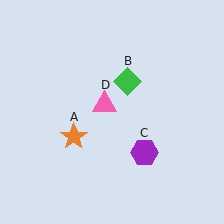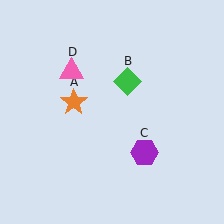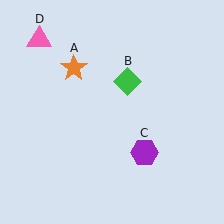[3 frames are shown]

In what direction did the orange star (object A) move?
The orange star (object A) moved up.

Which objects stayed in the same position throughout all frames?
Green diamond (object B) and purple hexagon (object C) remained stationary.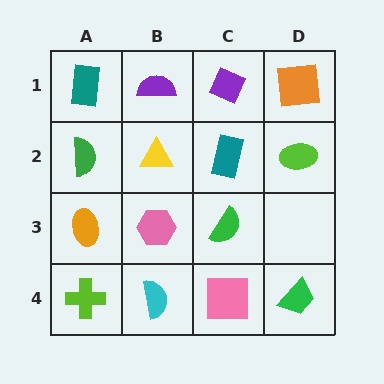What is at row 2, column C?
A teal rectangle.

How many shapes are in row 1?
4 shapes.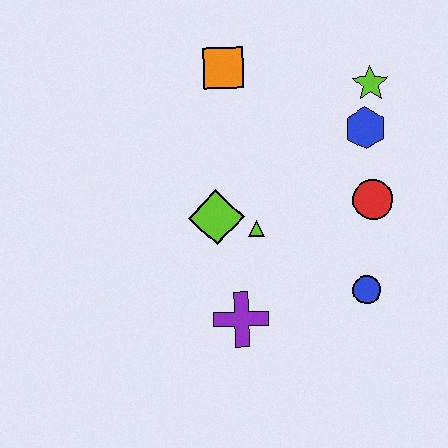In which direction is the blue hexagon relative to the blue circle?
The blue hexagon is above the blue circle.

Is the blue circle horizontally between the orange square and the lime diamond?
No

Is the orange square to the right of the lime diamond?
Yes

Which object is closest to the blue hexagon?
The lime star is closest to the blue hexagon.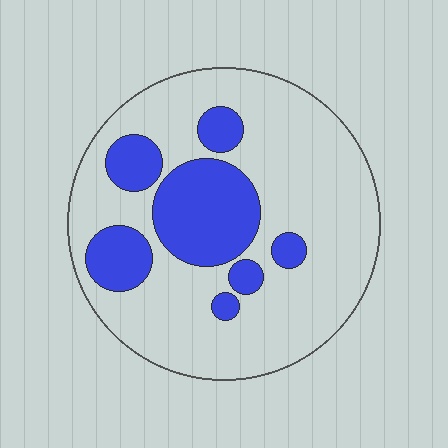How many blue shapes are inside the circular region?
7.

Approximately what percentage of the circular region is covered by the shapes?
Approximately 25%.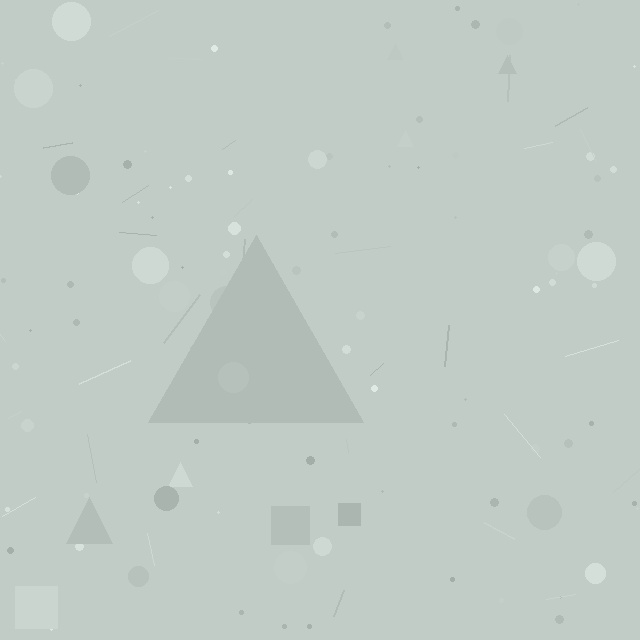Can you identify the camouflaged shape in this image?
The camouflaged shape is a triangle.